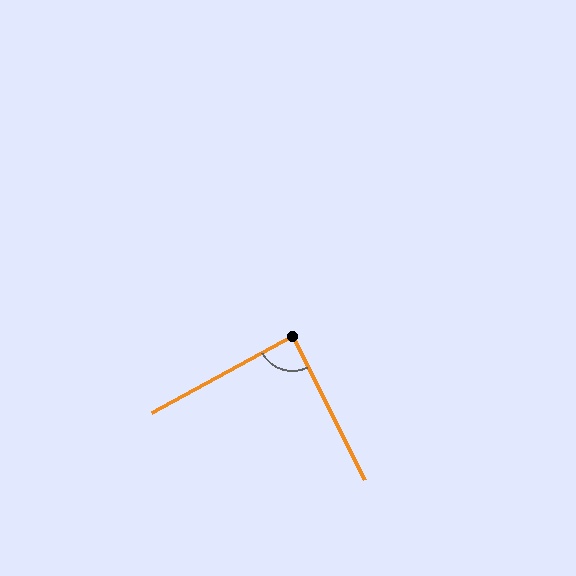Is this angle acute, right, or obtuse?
It is approximately a right angle.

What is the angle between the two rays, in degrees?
Approximately 88 degrees.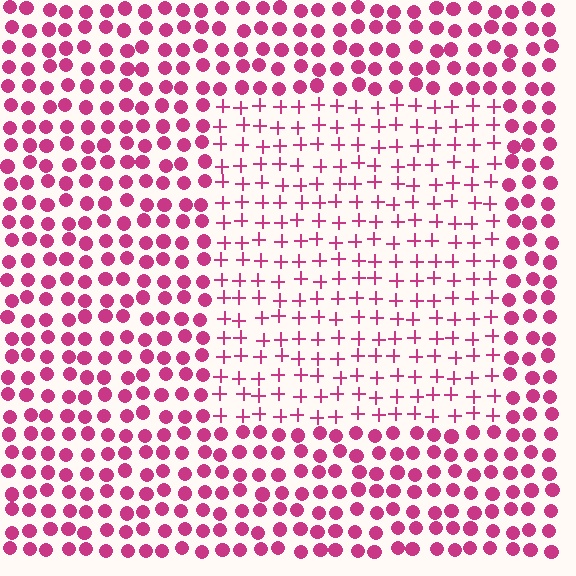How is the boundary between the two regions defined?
The boundary is defined by a change in element shape: plus signs inside vs. circles outside. All elements share the same color and spacing.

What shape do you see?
I see a rectangle.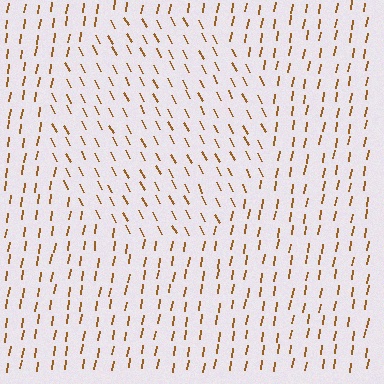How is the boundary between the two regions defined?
The boundary is defined purely by a change in line orientation (approximately 37 degrees difference). All lines are the same color and thickness.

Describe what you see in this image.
The image is filled with small brown line segments. A circle region in the image has lines oriented differently from the surrounding lines, creating a visible texture boundary.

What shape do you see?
I see a circle.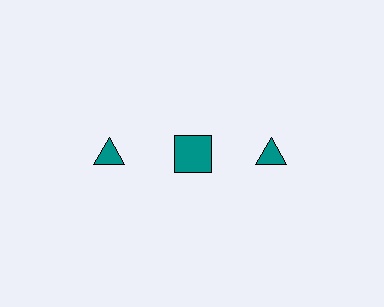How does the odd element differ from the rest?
It has a different shape: square instead of triangle.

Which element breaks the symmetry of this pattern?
The teal square in the top row, second from left column breaks the symmetry. All other shapes are teal triangles.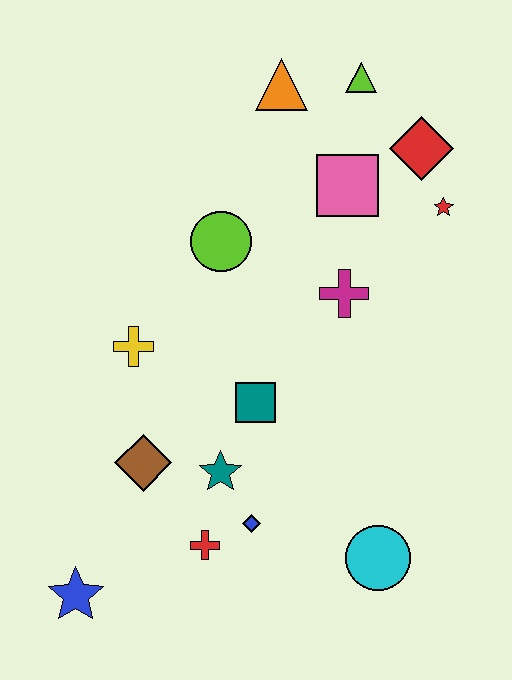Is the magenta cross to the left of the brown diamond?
No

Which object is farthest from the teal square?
The lime triangle is farthest from the teal square.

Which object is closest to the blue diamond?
The red cross is closest to the blue diamond.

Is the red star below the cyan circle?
No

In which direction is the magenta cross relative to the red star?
The magenta cross is to the left of the red star.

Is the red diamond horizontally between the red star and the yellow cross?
Yes